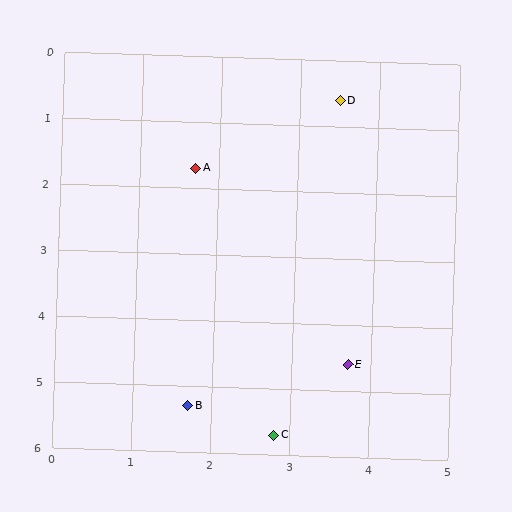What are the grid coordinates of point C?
Point C is at approximately (2.8, 5.7).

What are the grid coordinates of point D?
Point D is at approximately (3.5, 0.6).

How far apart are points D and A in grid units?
Points D and A are about 2.1 grid units apart.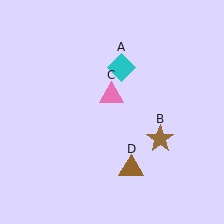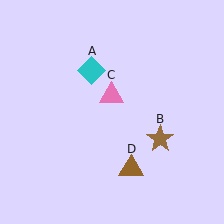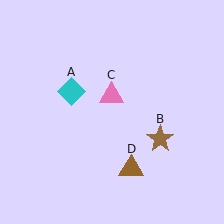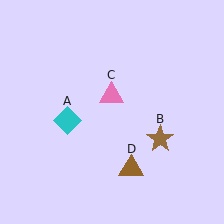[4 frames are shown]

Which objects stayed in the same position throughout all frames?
Brown star (object B) and pink triangle (object C) and brown triangle (object D) remained stationary.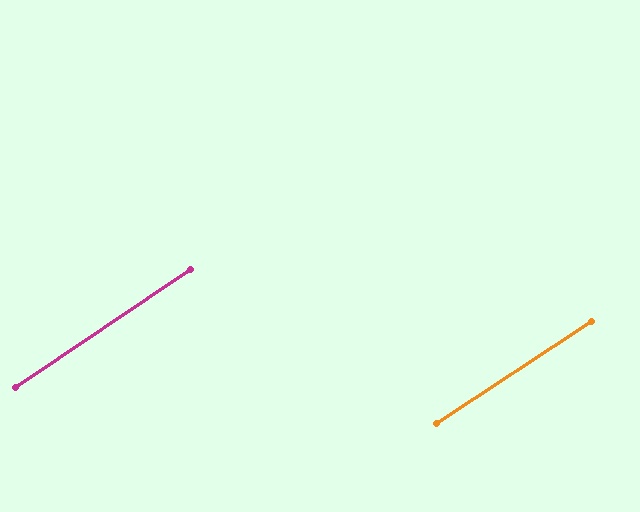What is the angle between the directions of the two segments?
Approximately 1 degree.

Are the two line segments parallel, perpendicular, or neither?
Parallel — their directions differ by only 0.8°.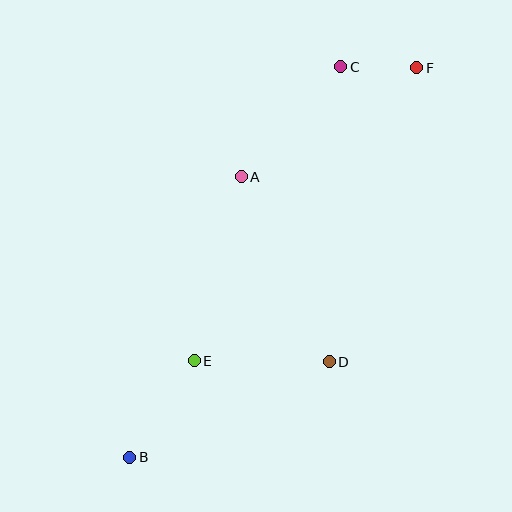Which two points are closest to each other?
Points C and F are closest to each other.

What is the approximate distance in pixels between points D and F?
The distance between D and F is approximately 306 pixels.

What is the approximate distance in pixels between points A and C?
The distance between A and C is approximately 148 pixels.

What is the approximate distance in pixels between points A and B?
The distance between A and B is approximately 301 pixels.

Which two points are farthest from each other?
Points B and F are farthest from each other.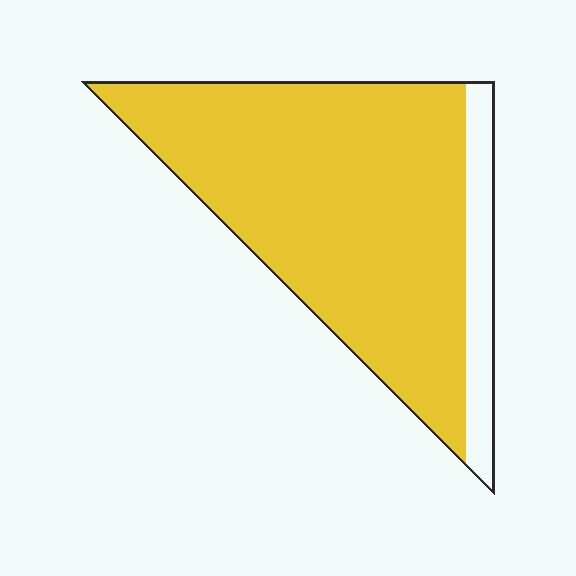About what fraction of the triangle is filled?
About seven eighths (7/8).